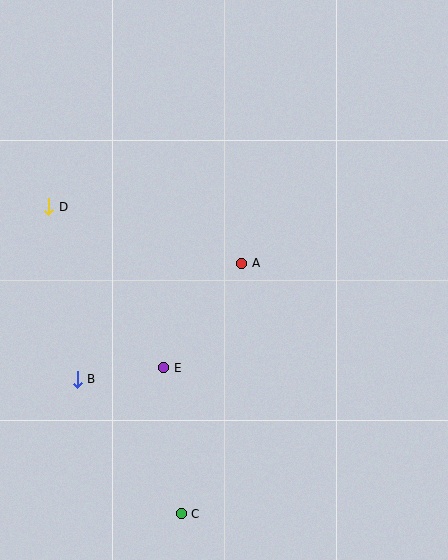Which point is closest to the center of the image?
Point A at (242, 263) is closest to the center.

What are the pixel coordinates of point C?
Point C is at (181, 514).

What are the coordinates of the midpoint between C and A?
The midpoint between C and A is at (211, 388).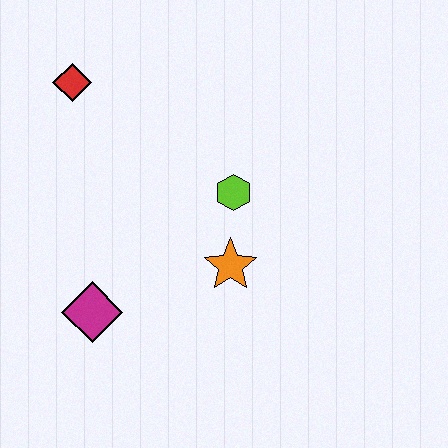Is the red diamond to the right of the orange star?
No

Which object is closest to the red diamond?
The lime hexagon is closest to the red diamond.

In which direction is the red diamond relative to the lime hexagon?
The red diamond is to the left of the lime hexagon.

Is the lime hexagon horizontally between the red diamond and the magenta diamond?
No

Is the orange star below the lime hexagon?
Yes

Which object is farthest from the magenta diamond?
The red diamond is farthest from the magenta diamond.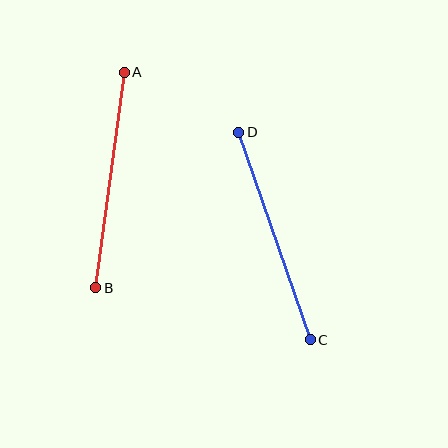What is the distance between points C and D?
The distance is approximately 219 pixels.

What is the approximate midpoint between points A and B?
The midpoint is at approximately (110, 180) pixels.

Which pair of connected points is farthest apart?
Points C and D are farthest apart.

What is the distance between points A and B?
The distance is approximately 218 pixels.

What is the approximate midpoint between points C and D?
The midpoint is at approximately (275, 236) pixels.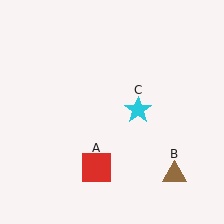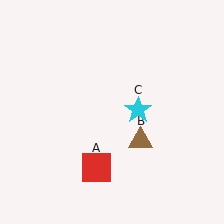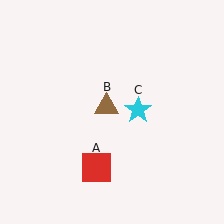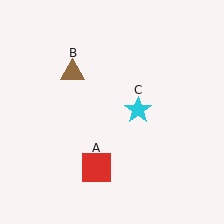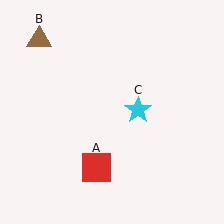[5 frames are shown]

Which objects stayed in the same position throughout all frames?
Red square (object A) and cyan star (object C) remained stationary.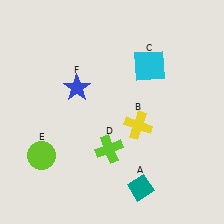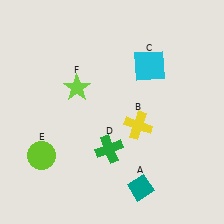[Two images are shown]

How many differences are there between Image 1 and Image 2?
There are 2 differences between the two images.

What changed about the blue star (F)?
In Image 1, F is blue. In Image 2, it changed to lime.